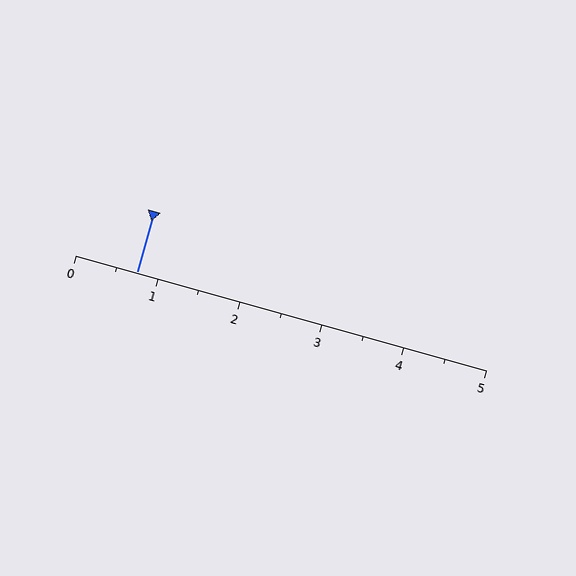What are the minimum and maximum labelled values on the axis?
The axis runs from 0 to 5.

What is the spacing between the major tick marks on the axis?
The major ticks are spaced 1 apart.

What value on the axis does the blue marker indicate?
The marker indicates approximately 0.8.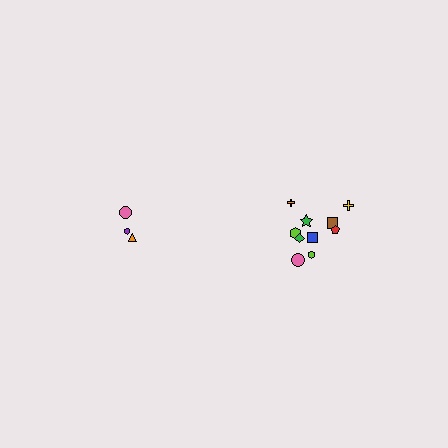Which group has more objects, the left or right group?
The right group.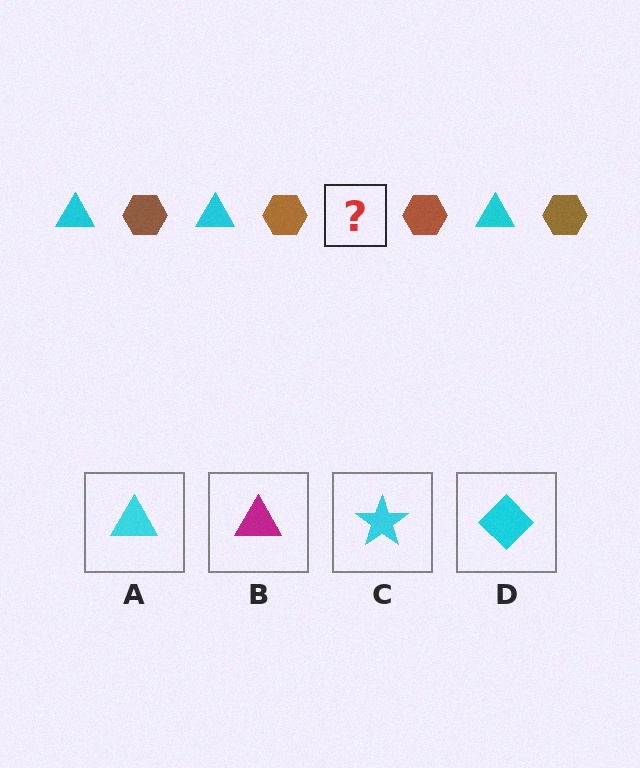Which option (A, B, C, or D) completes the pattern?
A.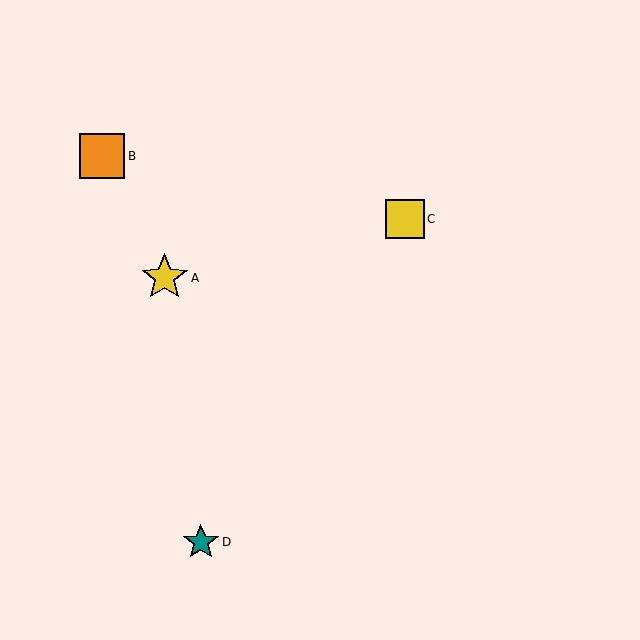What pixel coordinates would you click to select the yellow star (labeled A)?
Click at (165, 278) to select the yellow star A.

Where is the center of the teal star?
The center of the teal star is at (201, 542).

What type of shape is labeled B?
Shape B is an orange square.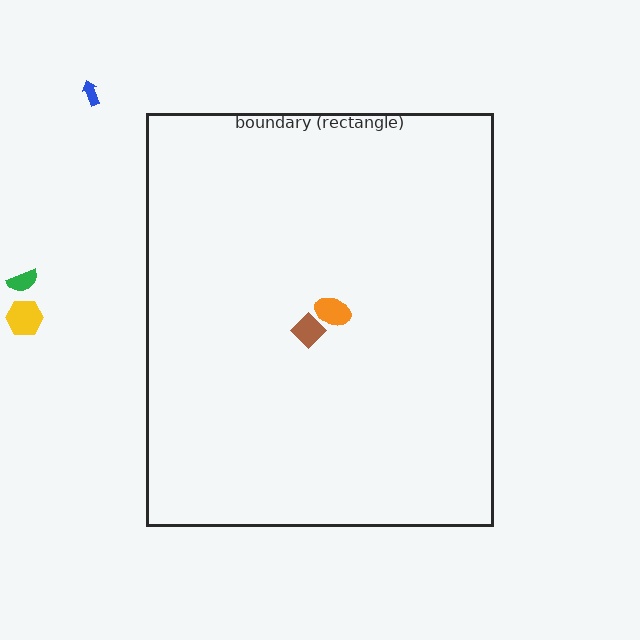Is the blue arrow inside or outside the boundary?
Outside.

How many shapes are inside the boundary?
2 inside, 3 outside.